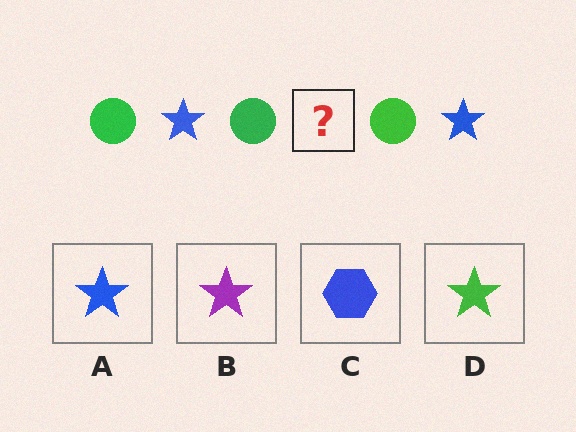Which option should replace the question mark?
Option A.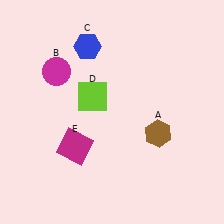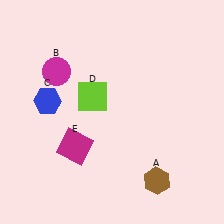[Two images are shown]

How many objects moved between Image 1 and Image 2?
2 objects moved between the two images.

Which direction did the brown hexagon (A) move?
The brown hexagon (A) moved down.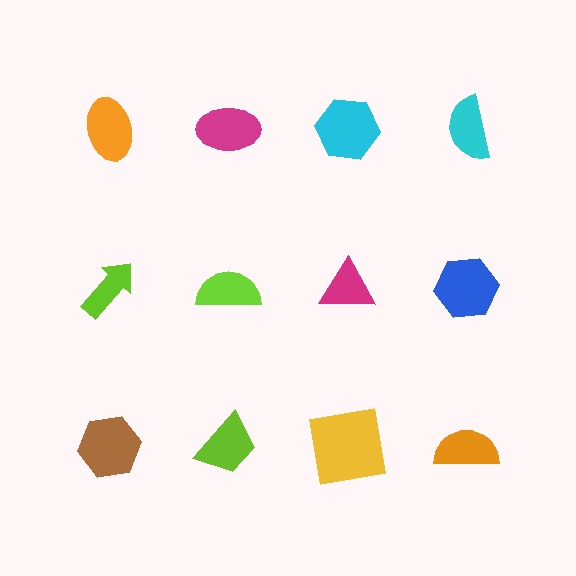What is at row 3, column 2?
A lime trapezoid.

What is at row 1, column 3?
A cyan hexagon.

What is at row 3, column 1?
A brown hexagon.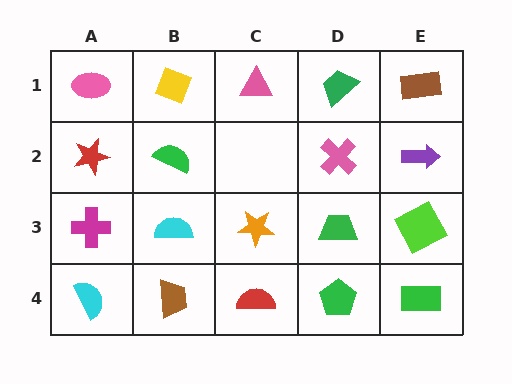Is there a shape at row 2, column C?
No, that cell is empty.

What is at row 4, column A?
A cyan semicircle.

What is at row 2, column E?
A purple arrow.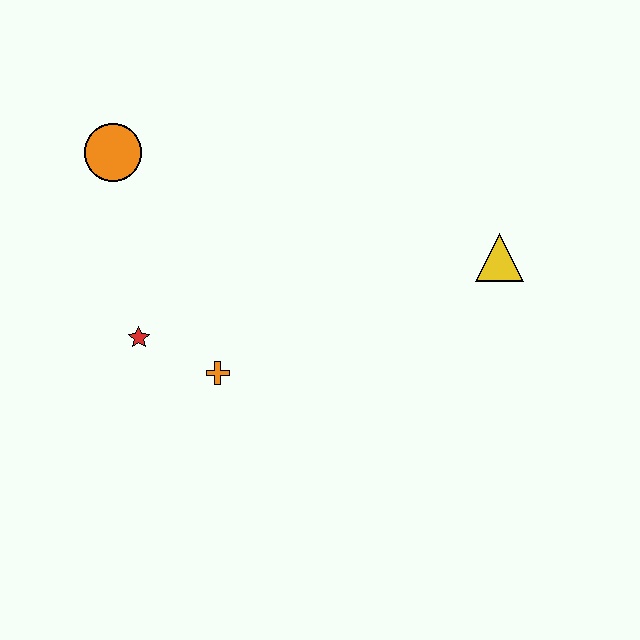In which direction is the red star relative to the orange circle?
The red star is below the orange circle.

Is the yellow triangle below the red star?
No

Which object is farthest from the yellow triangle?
The orange circle is farthest from the yellow triangle.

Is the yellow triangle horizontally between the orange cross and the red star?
No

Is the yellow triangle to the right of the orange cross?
Yes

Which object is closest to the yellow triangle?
The orange cross is closest to the yellow triangle.